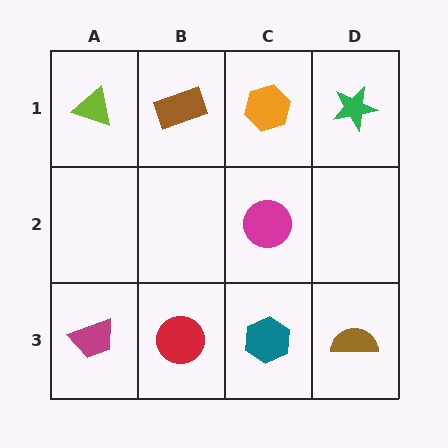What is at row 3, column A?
A magenta trapezoid.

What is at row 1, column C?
An orange hexagon.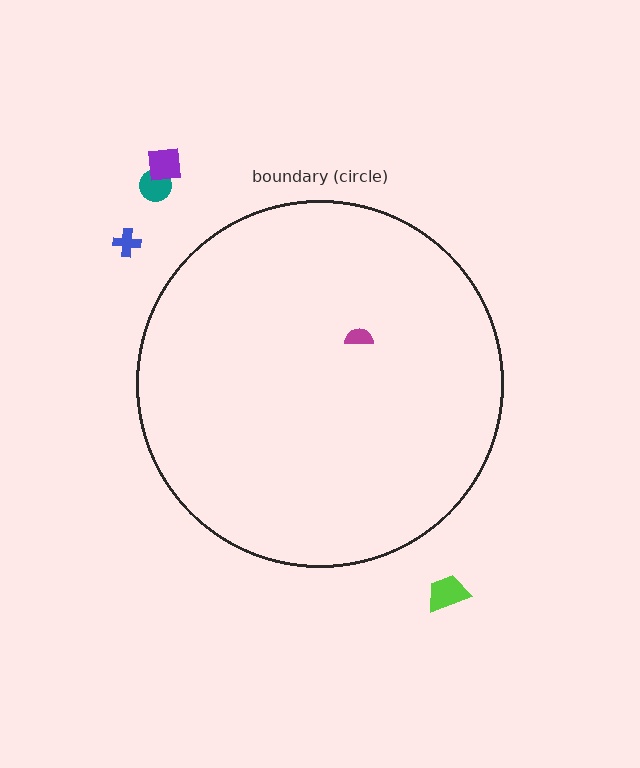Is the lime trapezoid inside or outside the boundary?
Outside.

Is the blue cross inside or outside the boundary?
Outside.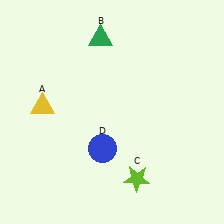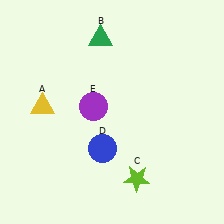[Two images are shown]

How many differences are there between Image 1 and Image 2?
There is 1 difference between the two images.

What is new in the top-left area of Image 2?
A purple circle (E) was added in the top-left area of Image 2.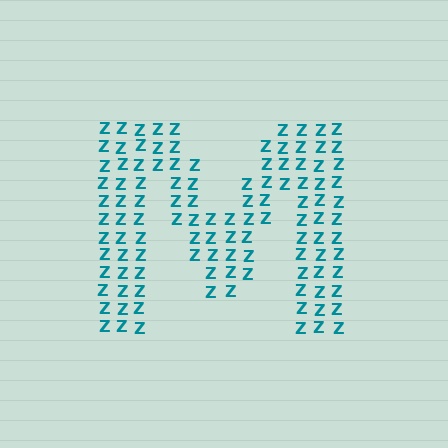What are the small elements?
The small elements are letter Z's.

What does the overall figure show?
The overall figure shows the letter M.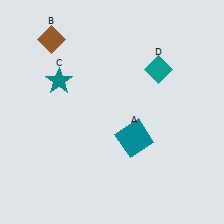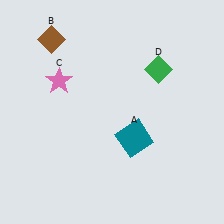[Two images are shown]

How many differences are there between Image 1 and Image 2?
There are 2 differences between the two images.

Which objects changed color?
C changed from teal to pink. D changed from teal to green.